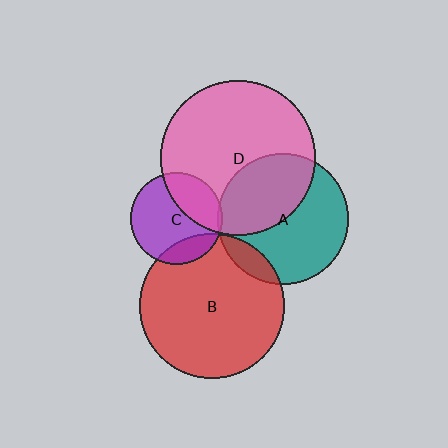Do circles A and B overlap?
Yes.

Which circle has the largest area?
Circle D (pink).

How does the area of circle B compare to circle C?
Approximately 2.5 times.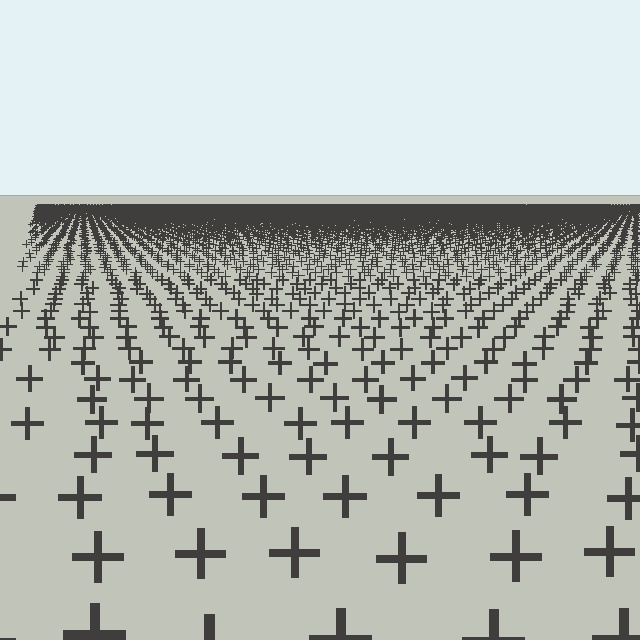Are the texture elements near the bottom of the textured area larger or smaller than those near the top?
Larger. Near the bottom, elements are closer to the viewer and appear at a bigger on-screen size.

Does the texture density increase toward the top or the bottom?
Density increases toward the top.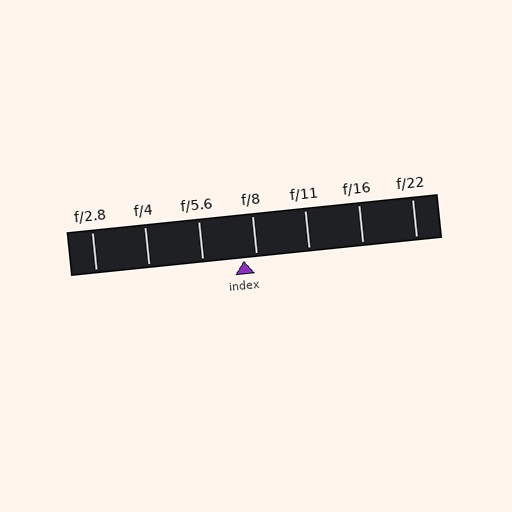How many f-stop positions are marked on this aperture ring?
There are 7 f-stop positions marked.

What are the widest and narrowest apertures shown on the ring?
The widest aperture shown is f/2.8 and the narrowest is f/22.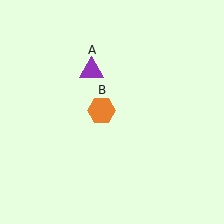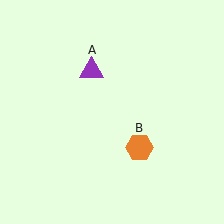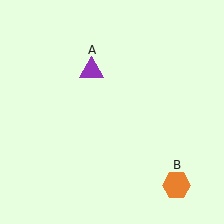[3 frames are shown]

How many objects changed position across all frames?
1 object changed position: orange hexagon (object B).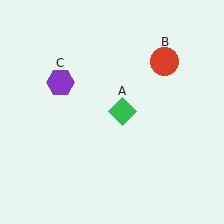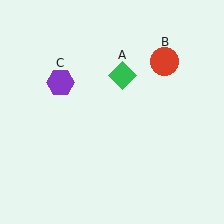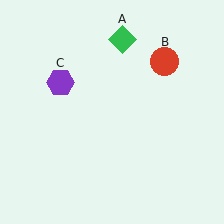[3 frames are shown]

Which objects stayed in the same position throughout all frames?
Red circle (object B) and purple hexagon (object C) remained stationary.